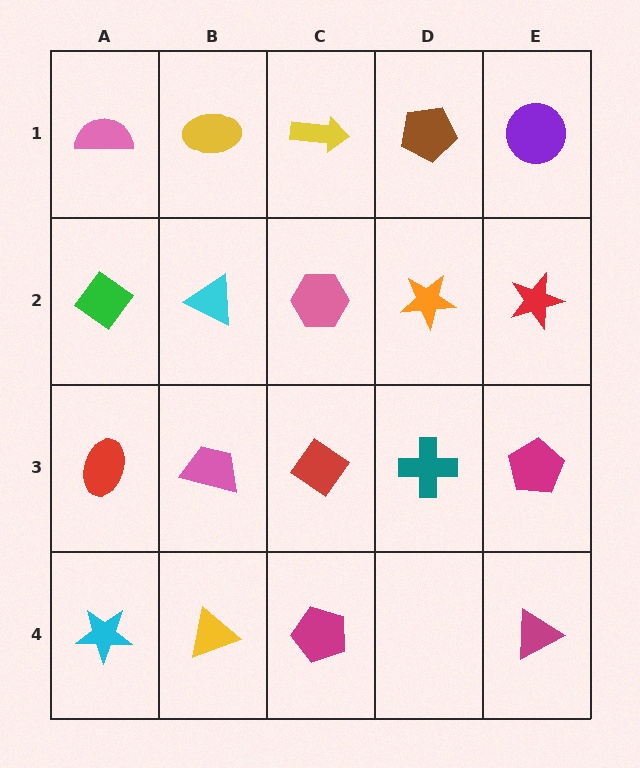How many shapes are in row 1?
5 shapes.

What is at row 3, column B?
A pink trapezoid.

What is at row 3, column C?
A red diamond.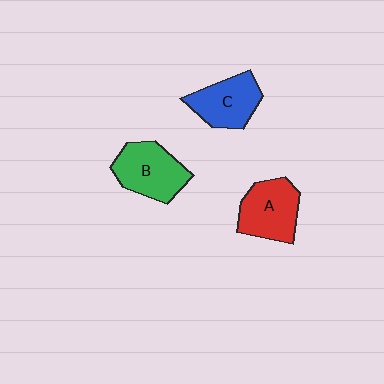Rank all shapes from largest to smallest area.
From largest to smallest: B (green), A (red), C (blue).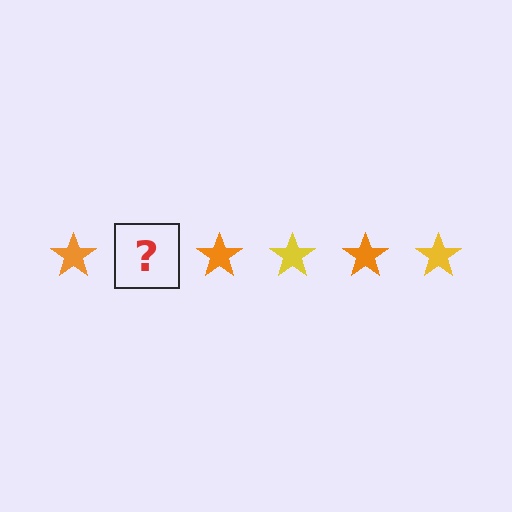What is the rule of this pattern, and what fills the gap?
The rule is that the pattern cycles through orange, yellow stars. The gap should be filled with a yellow star.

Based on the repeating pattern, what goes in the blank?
The blank should be a yellow star.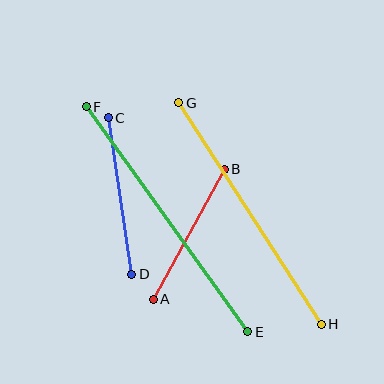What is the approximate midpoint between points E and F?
The midpoint is at approximately (167, 219) pixels.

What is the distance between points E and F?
The distance is approximately 277 pixels.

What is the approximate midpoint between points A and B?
The midpoint is at approximately (189, 234) pixels.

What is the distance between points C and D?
The distance is approximately 158 pixels.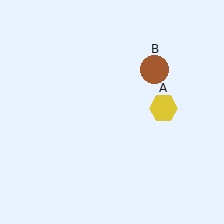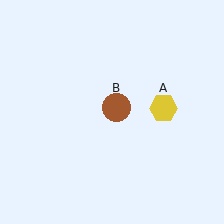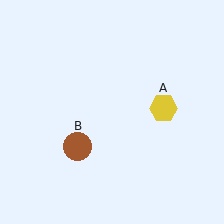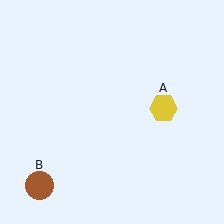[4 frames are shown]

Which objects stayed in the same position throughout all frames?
Yellow hexagon (object A) remained stationary.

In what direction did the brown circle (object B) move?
The brown circle (object B) moved down and to the left.